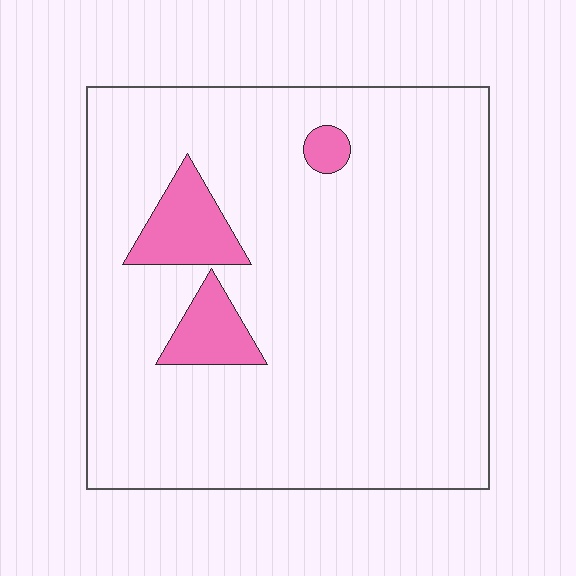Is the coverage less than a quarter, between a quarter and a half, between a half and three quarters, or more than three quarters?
Less than a quarter.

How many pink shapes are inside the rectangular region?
3.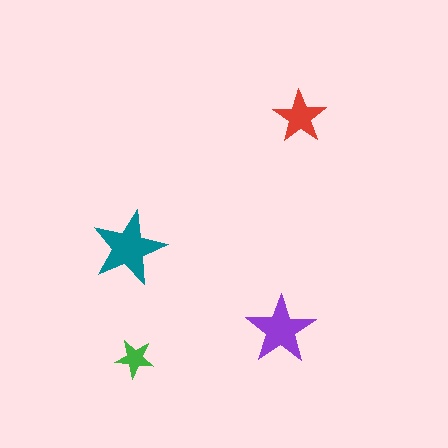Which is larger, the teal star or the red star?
The teal one.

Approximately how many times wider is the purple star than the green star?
About 2 times wider.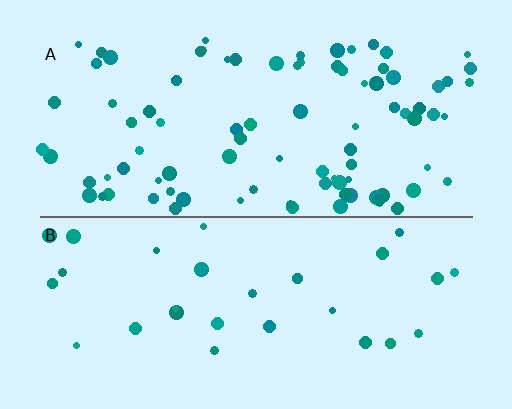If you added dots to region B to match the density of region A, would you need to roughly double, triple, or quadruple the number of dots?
Approximately triple.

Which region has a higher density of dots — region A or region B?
A (the top).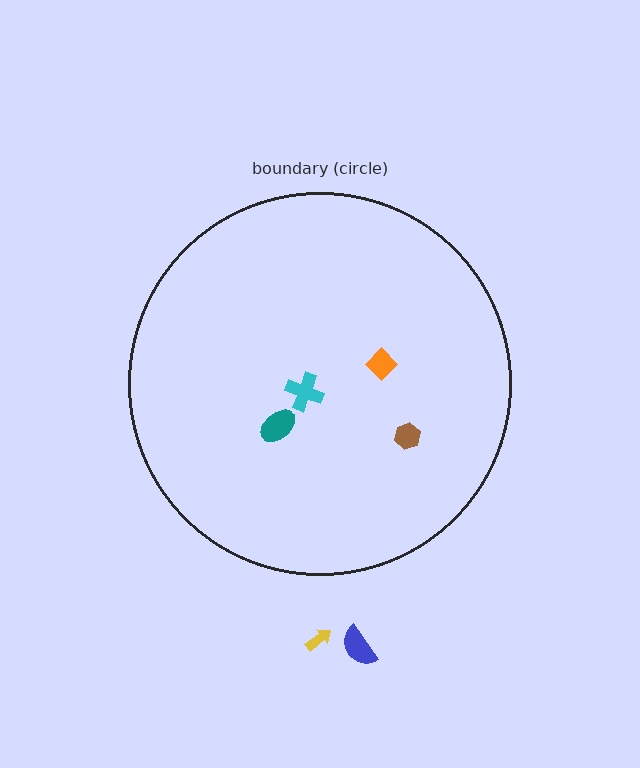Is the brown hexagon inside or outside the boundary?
Inside.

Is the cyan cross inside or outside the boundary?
Inside.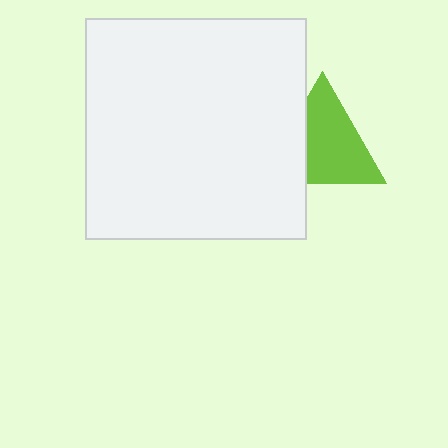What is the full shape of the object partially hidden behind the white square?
The partially hidden object is a lime triangle.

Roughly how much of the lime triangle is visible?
Most of it is visible (roughly 70%).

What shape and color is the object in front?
The object in front is a white square.